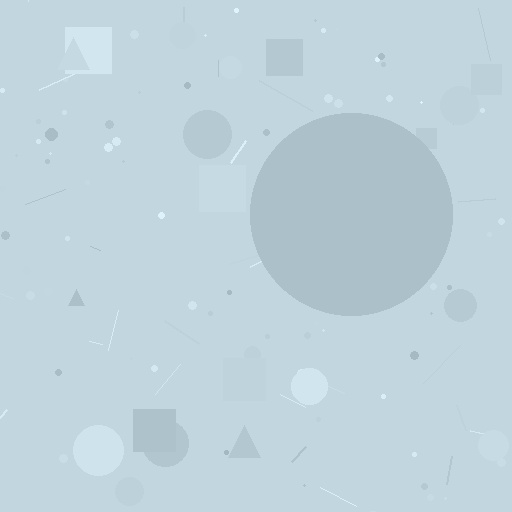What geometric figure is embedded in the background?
A circle is embedded in the background.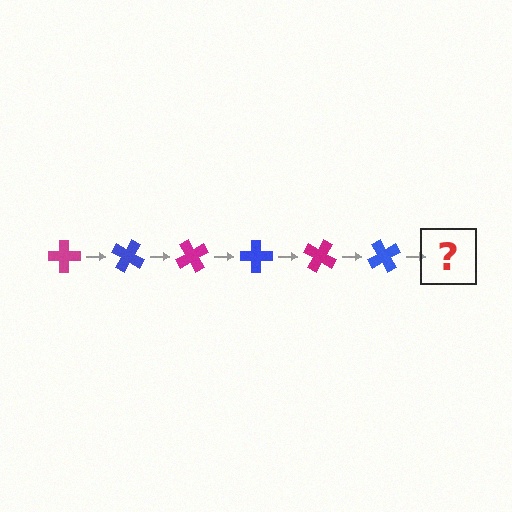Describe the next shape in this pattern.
It should be a magenta cross, rotated 180 degrees from the start.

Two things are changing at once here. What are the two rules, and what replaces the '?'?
The two rules are that it rotates 30 degrees each step and the color cycles through magenta and blue. The '?' should be a magenta cross, rotated 180 degrees from the start.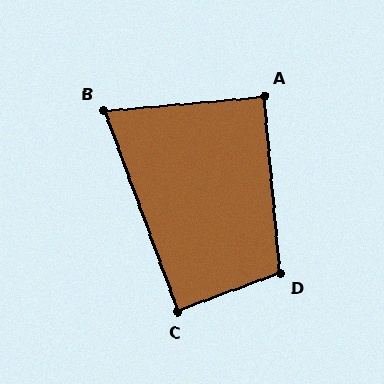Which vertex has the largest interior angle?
D, at approximately 105 degrees.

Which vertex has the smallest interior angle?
B, at approximately 75 degrees.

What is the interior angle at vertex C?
Approximately 90 degrees (approximately right).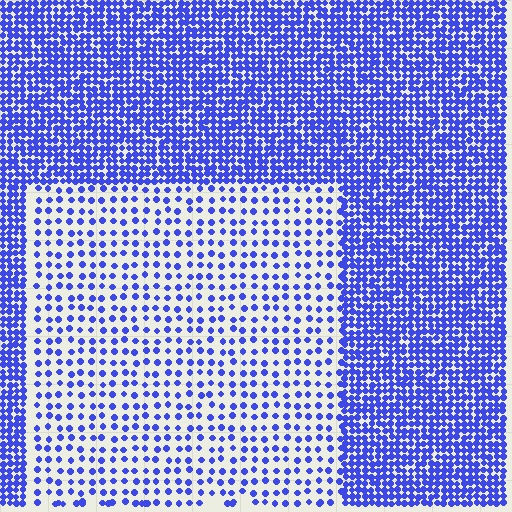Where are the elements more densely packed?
The elements are more densely packed outside the rectangle boundary.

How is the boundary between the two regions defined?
The boundary is defined by a change in element density (approximately 2.7x ratio). All elements are the same color, size, and shape.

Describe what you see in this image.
The image contains small blue elements arranged at two different densities. A rectangle-shaped region is visible where the elements are less densely packed than the surrounding area.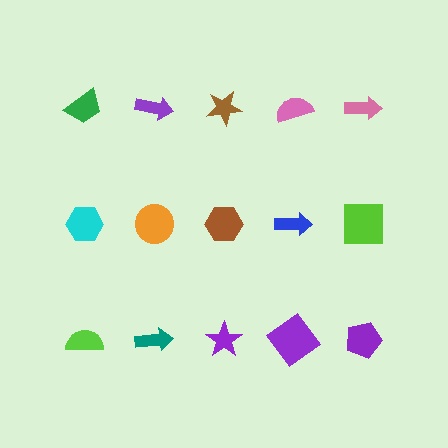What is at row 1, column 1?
A green trapezoid.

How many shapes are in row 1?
5 shapes.